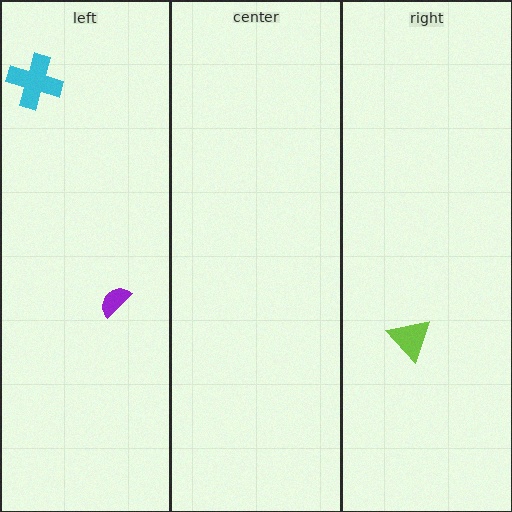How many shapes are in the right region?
1.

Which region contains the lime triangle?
The right region.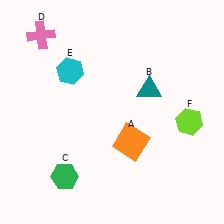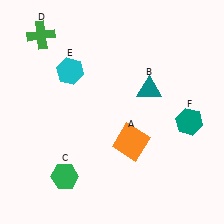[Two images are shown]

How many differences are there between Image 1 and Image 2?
There are 2 differences between the two images.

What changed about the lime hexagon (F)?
In Image 1, F is lime. In Image 2, it changed to teal.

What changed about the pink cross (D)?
In Image 1, D is pink. In Image 2, it changed to green.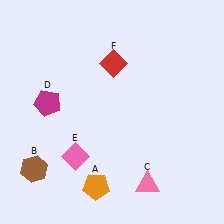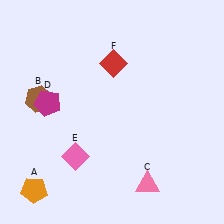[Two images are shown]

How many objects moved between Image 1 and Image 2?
2 objects moved between the two images.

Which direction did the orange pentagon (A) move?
The orange pentagon (A) moved left.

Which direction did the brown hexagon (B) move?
The brown hexagon (B) moved up.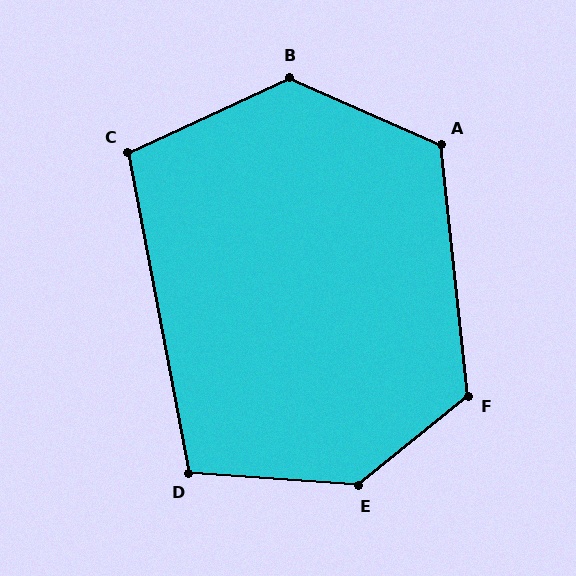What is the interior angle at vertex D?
Approximately 105 degrees (obtuse).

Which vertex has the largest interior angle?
E, at approximately 136 degrees.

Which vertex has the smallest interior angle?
C, at approximately 104 degrees.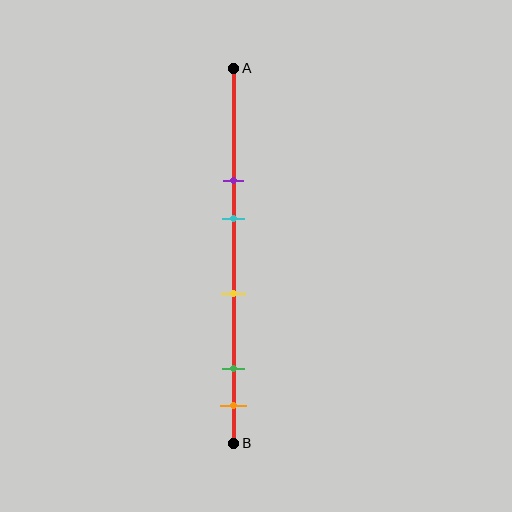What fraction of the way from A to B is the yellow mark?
The yellow mark is approximately 60% (0.6) of the way from A to B.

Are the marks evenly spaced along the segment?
No, the marks are not evenly spaced.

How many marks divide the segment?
There are 5 marks dividing the segment.